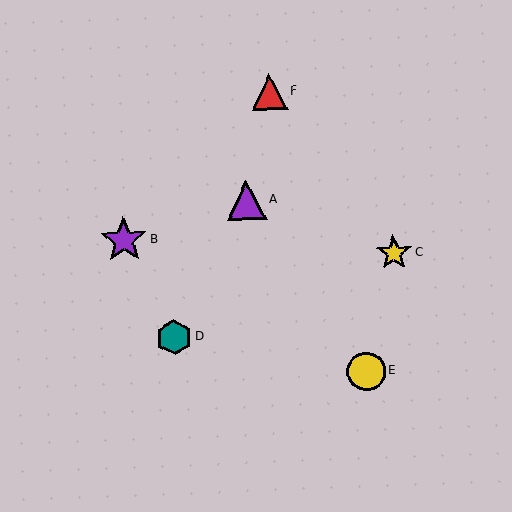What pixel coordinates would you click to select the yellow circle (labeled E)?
Click at (366, 371) to select the yellow circle E.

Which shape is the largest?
The purple star (labeled B) is the largest.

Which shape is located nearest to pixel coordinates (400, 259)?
The yellow star (labeled C) at (394, 253) is nearest to that location.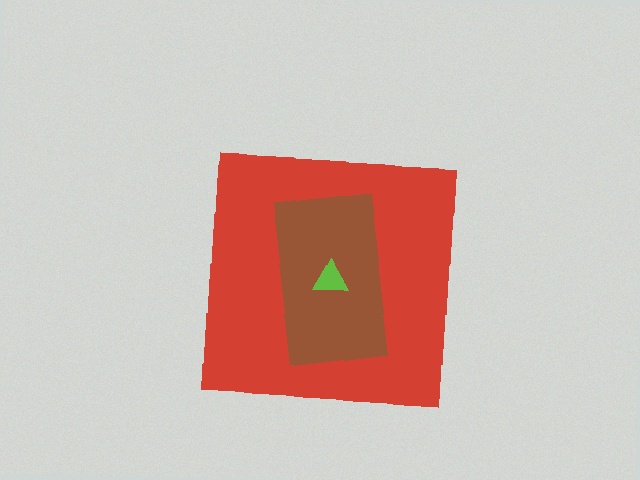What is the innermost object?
The lime triangle.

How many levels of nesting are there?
3.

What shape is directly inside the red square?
The brown rectangle.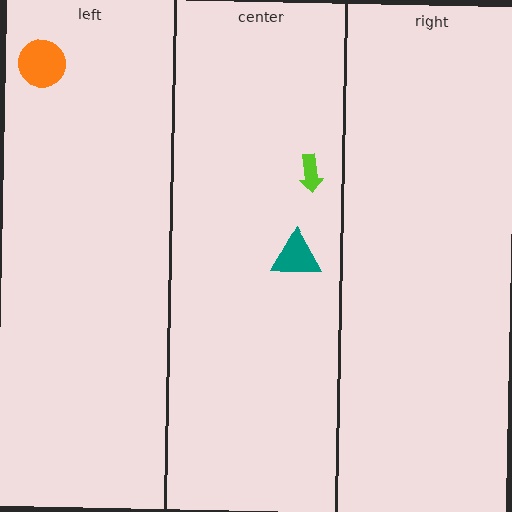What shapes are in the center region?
The teal triangle, the lime arrow.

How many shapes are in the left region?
1.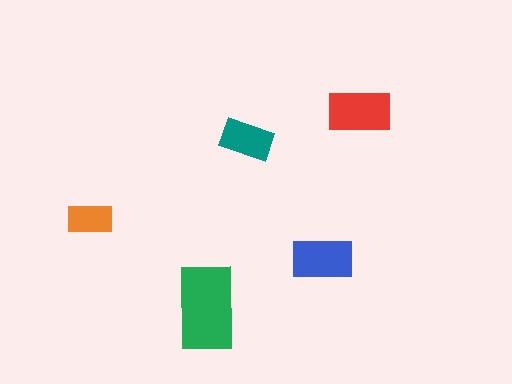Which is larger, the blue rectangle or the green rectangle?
The green one.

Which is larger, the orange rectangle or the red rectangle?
The red one.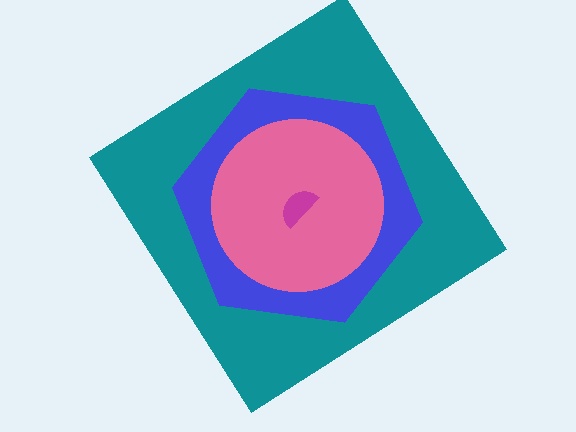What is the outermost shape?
The teal diamond.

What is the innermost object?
The magenta semicircle.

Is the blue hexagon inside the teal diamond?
Yes.